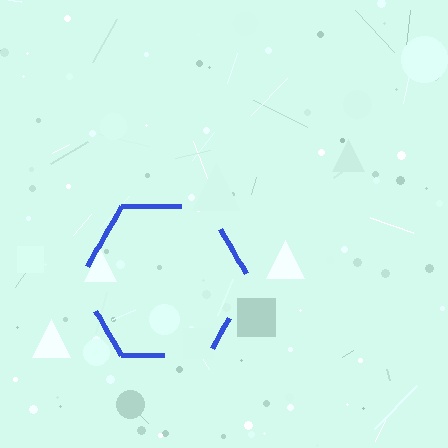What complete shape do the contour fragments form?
The contour fragments form a hexagon.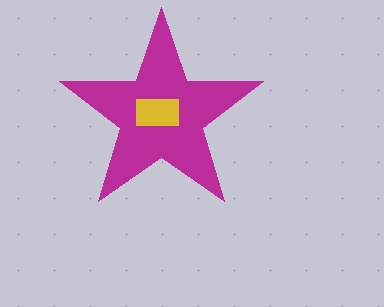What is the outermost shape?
The magenta star.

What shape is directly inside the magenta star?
The yellow rectangle.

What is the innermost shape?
The yellow rectangle.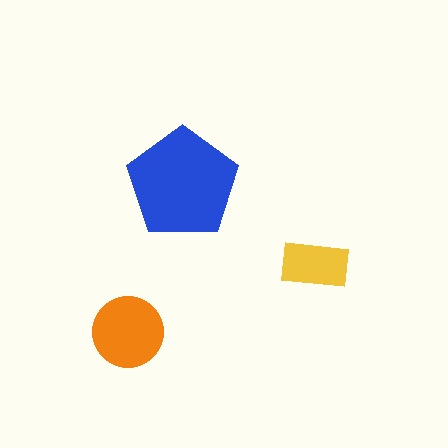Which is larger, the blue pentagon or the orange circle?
The blue pentagon.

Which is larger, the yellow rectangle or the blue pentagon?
The blue pentagon.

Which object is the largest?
The blue pentagon.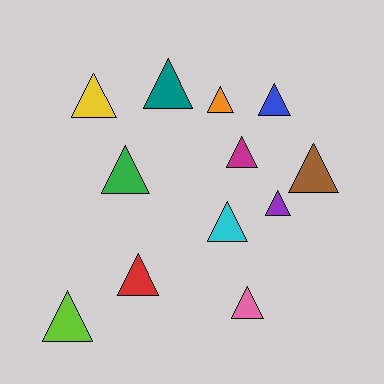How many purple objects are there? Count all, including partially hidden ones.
There is 1 purple object.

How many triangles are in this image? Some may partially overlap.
There are 12 triangles.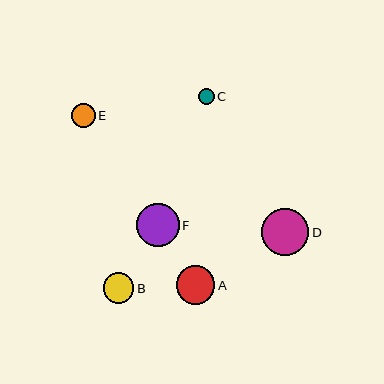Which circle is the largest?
Circle D is the largest with a size of approximately 47 pixels.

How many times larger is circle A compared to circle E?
Circle A is approximately 1.6 times the size of circle E.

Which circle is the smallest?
Circle C is the smallest with a size of approximately 16 pixels.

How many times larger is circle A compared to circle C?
Circle A is approximately 2.4 times the size of circle C.